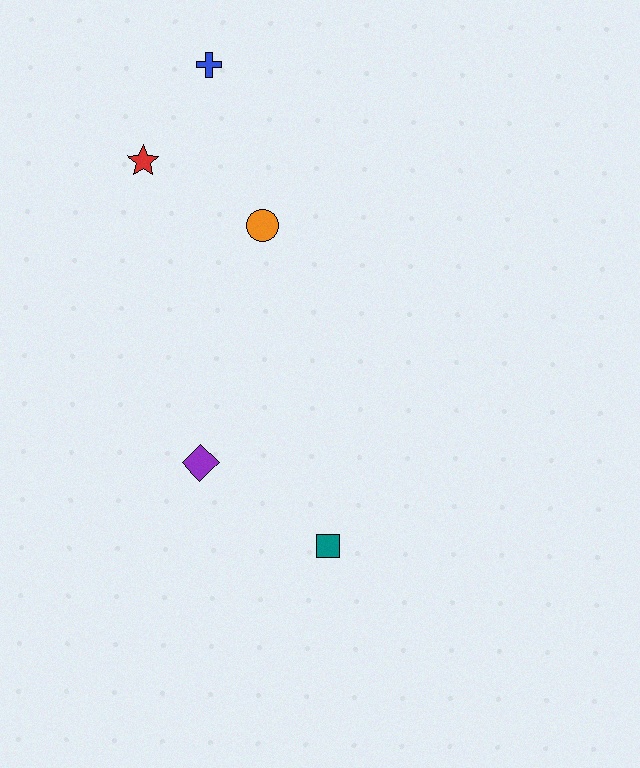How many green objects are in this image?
There are no green objects.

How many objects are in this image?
There are 5 objects.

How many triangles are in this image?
There are no triangles.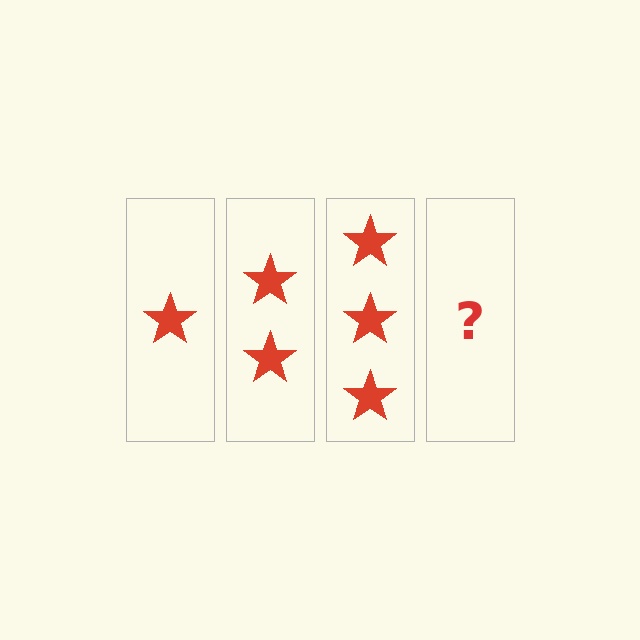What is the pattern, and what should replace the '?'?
The pattern is that each step adds one more star. The '?' should be 4 stars.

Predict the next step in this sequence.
The next step is 4 stars.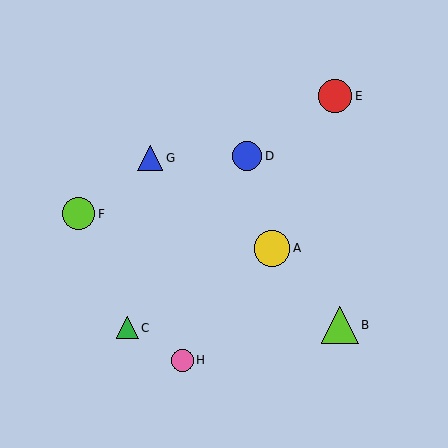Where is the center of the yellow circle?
The center of the yellow circle is at (272, 248).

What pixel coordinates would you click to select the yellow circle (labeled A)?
Click at (272, 248) to select the yellow circle A.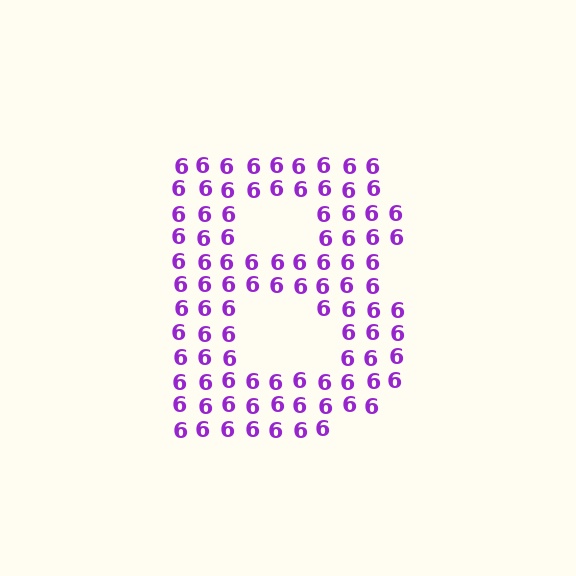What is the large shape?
The large shape is the letter B.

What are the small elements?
The small elements are digit 6's.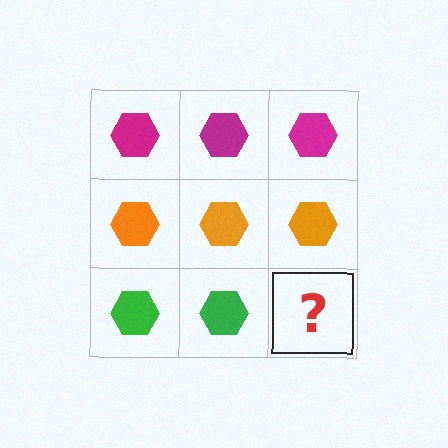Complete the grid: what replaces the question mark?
The question mark should be replaced with a green hexagon.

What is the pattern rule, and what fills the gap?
The rule is that each row has a consistent color. The gap should be filled with a green hexagon.